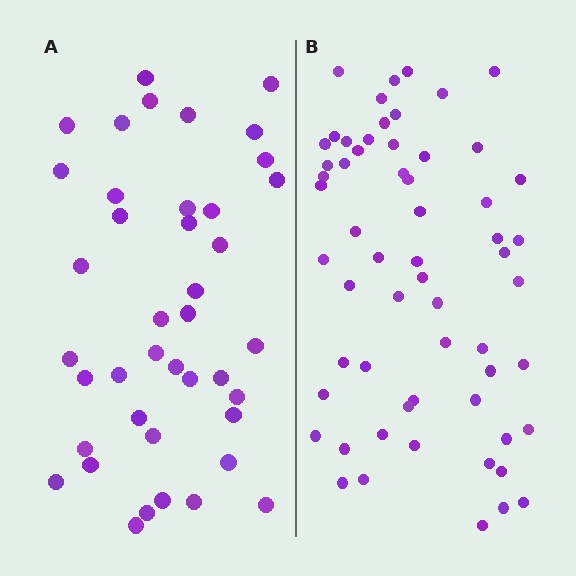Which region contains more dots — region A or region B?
Region B (the right region) has more dots.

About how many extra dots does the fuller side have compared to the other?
Region B has approximately 20 more dots than region A.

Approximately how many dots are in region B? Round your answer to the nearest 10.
About 60 dots.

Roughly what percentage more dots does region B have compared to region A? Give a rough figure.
About 45% more.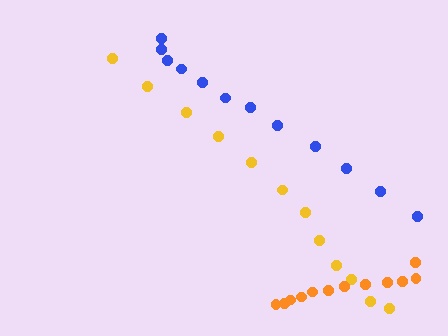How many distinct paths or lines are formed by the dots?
There are 3 distinct paths.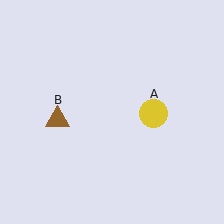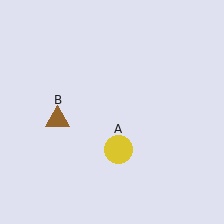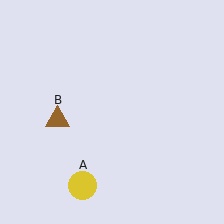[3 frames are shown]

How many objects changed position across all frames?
1 object changed position: yellow circle (object A).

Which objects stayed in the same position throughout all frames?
Brown triangle (object B) remained stationary.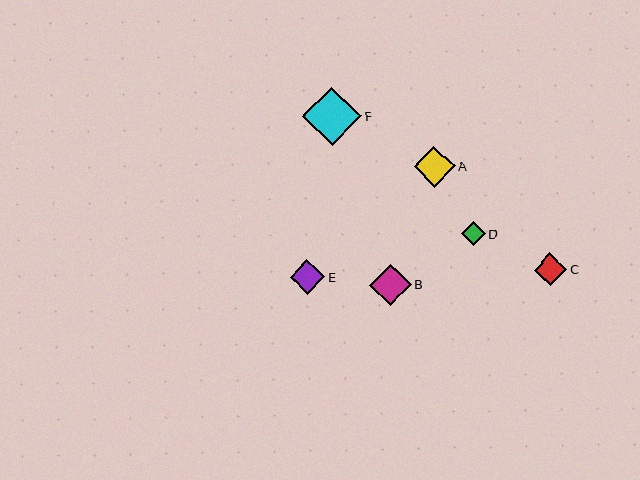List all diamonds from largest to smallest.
From largest to smallest: F, B, A, E, C, D.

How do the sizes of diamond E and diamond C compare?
Diamond E and diamond C are approximately the same size.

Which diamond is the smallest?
Diamond D is the smallest with a size of approximately 24 pixels.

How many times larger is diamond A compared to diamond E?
Diamond A is approximately 1.2 times the size of diamond E.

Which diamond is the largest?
Diamond F is the largest with a size of approximately 59 pixels.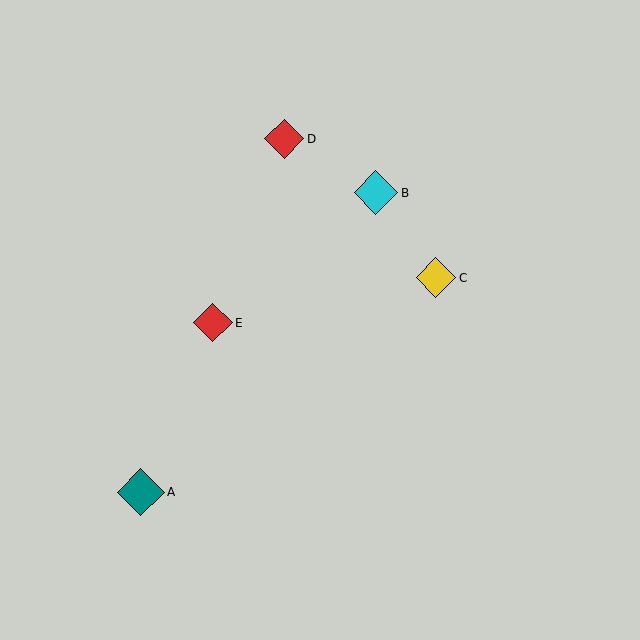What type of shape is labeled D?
Shape D is a red diamond.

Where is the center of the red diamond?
The center of the red diamond is at (213, 323).